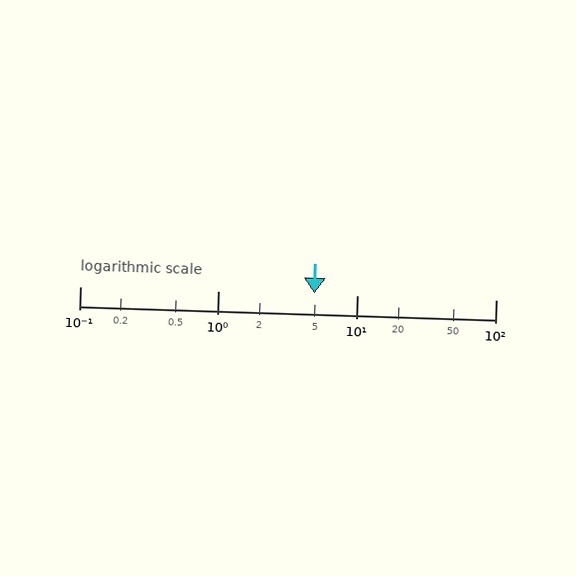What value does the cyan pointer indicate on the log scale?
The pointer indicates approximately 4.9.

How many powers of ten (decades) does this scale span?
The scale spans 3 decades, from 0.1 to 100.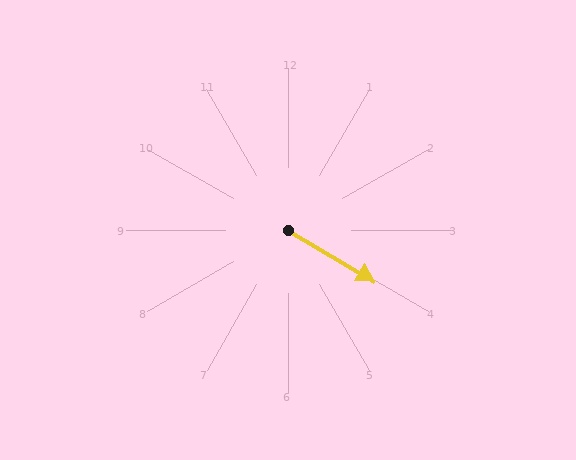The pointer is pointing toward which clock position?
Roughly 4 o'clock.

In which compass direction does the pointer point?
Southeast.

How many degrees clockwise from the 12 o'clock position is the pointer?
Approximately 121 degrees.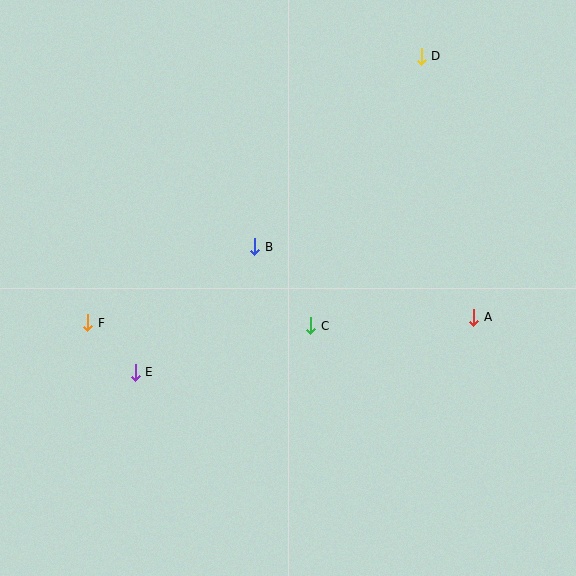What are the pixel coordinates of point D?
Point D is at (421, 56).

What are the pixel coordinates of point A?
Point A is at (474, 318).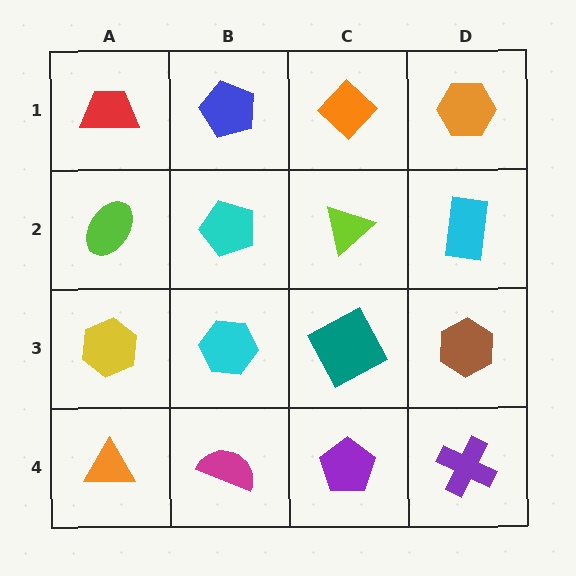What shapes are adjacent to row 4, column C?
A teal square (row 3, column C), a magenta semicircle (row 4, column B), a purple cross (row 4, column D).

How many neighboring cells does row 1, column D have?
2.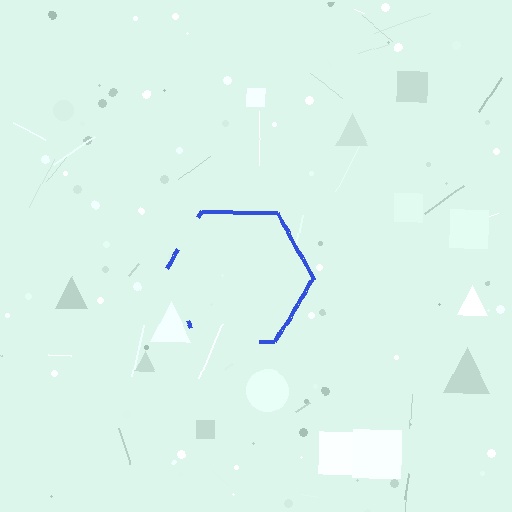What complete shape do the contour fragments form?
The contour fragments form a hexagon.